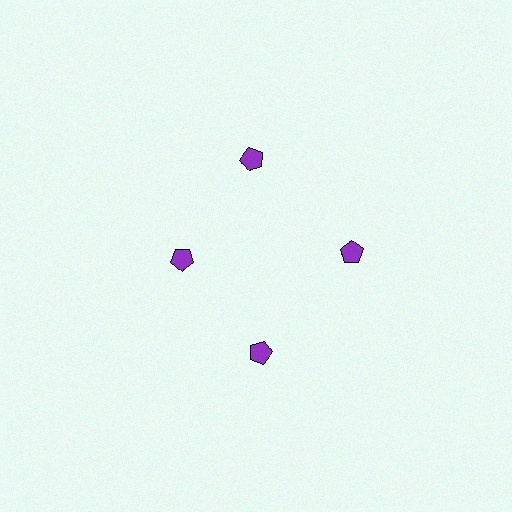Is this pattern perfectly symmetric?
No. The 4 purple pentagons are arranged in a ring, but one element near the 9 o'clock position is pulled inward toward the center, breaking the 4-fold rotational symmetry.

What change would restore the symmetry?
The symmetry would be restored by moving it outward, back onto the ring so that all 4 pentagons sit at equal angles and equal distance from the center.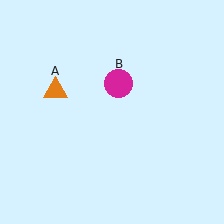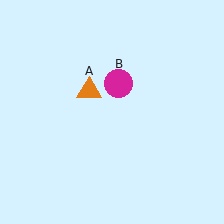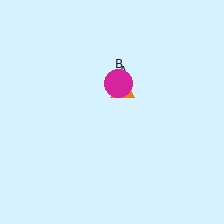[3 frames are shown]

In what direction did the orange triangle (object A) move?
The orange triangle (object A) moved right.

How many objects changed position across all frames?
1 object changed position: orange triangle (object A).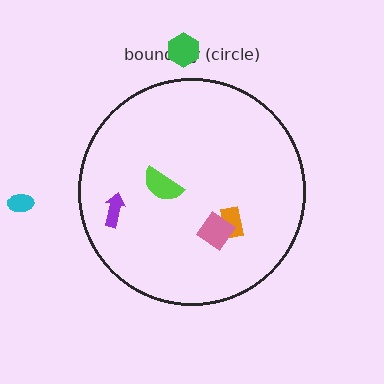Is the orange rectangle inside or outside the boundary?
Inside.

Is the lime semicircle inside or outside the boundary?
Inside.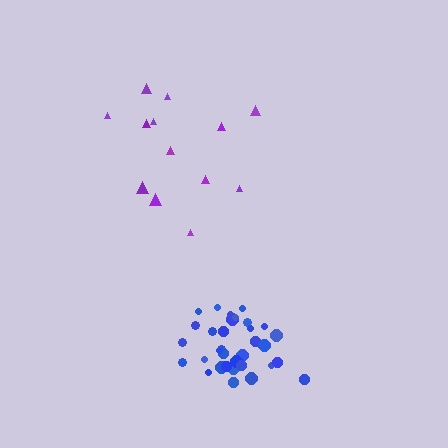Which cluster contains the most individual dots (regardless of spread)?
Blue (33).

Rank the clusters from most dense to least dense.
blue, purple.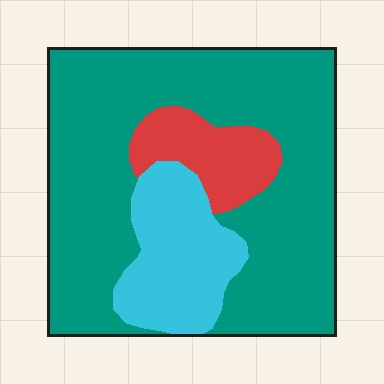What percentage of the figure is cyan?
Cyan takes up about one fifth (1/5) of the figure.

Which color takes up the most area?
Teal, at roughly 70%.